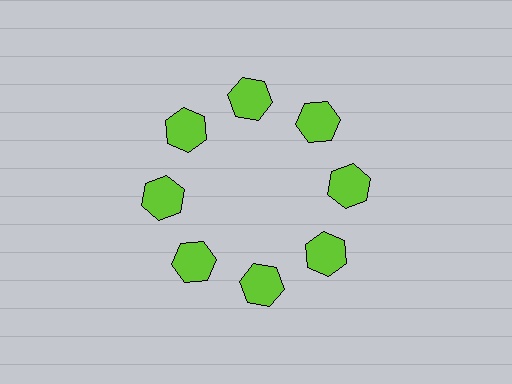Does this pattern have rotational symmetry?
Yes, this pattern has 8-fold rotational symmetry. It looks the same after rotating 45 degrees around the center.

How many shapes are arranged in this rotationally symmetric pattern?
There are 8 shapes, arranged in 8 groups of 1.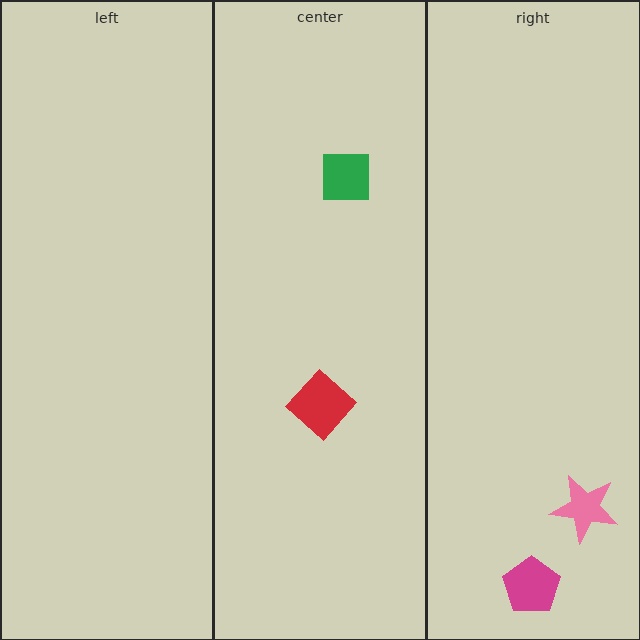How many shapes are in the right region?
2.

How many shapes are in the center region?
2.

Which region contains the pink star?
The right region.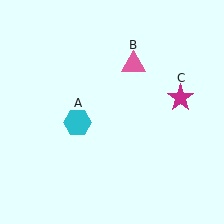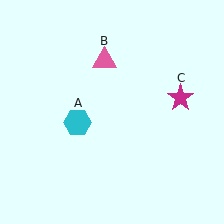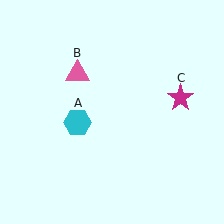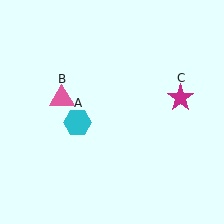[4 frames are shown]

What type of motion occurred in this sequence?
The pink triangle (object B) rotated counterclockwise around the center of the scene.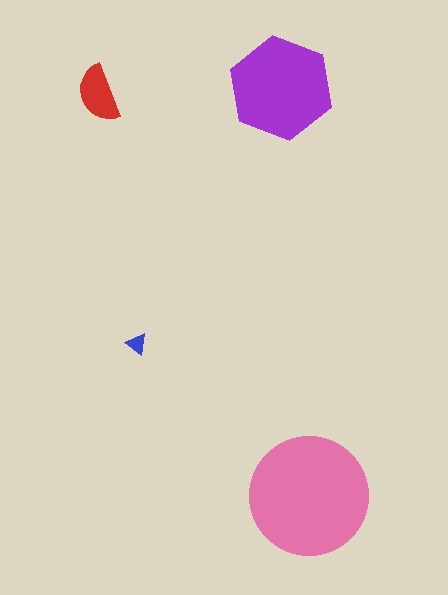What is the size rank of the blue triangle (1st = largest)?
4th.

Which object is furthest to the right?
The pink circle is rightmost.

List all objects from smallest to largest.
The blue triangle, the red semicircle, the purple hexagon, the pink circle.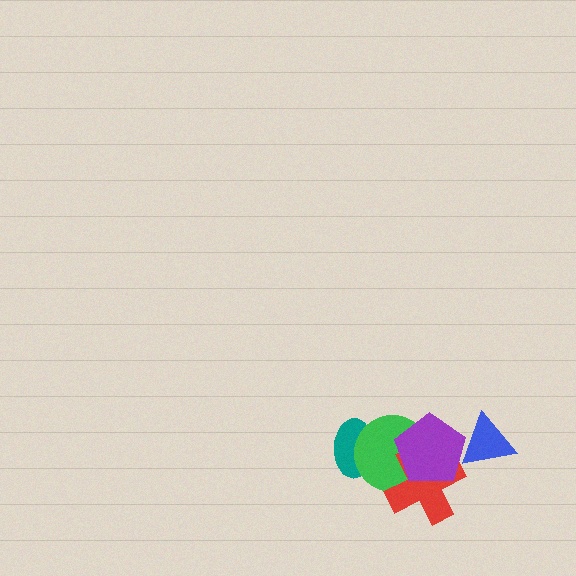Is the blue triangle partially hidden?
Yes, it is partially covered by another shape.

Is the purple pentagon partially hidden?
No, no other shape covers it.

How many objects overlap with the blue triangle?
1 object overlaps with the blue triangle.